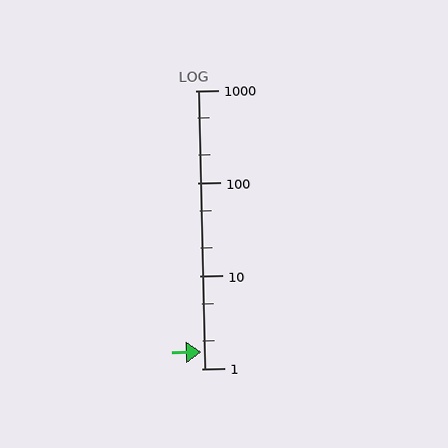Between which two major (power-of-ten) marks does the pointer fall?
The pointer is between 1 and 10.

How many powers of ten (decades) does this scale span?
The scale spans 3 decades, from 1 to 1000.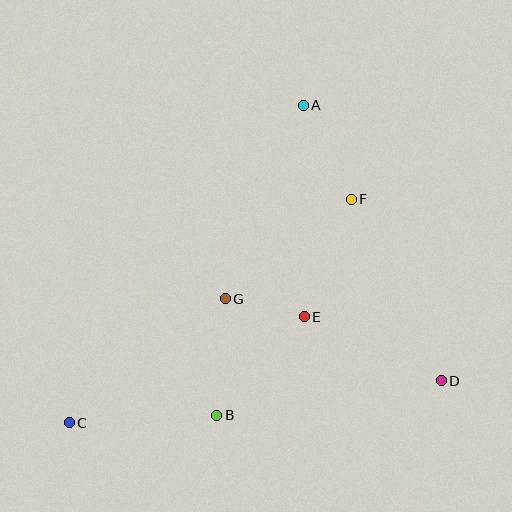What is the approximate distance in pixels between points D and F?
The distance between D and F is approximately 202 pixels.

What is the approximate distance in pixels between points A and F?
The distance between A and F is approximately 106 pixels.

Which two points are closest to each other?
Points E and G are closest to each other.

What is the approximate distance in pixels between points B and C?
The distance between B and C is approximately 148 pixels.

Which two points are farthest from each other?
Points A and C are farthest from each other.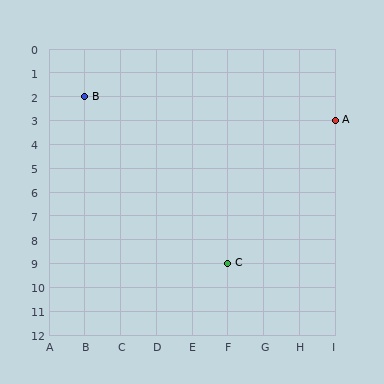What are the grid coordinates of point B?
Point B is at grid coordinates (B, 2).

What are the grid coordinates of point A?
Point A is at grid coordinates (I, 3).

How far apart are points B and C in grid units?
Points B and C are 4 columns and 7 rows apart (about 8.1 grid units diagonally).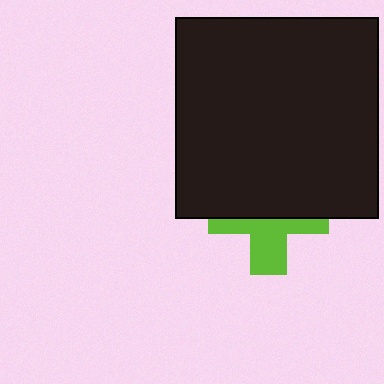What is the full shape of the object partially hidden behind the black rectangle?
The partially hidden object is a lime cross.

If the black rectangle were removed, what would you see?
You would see the complete lime cross.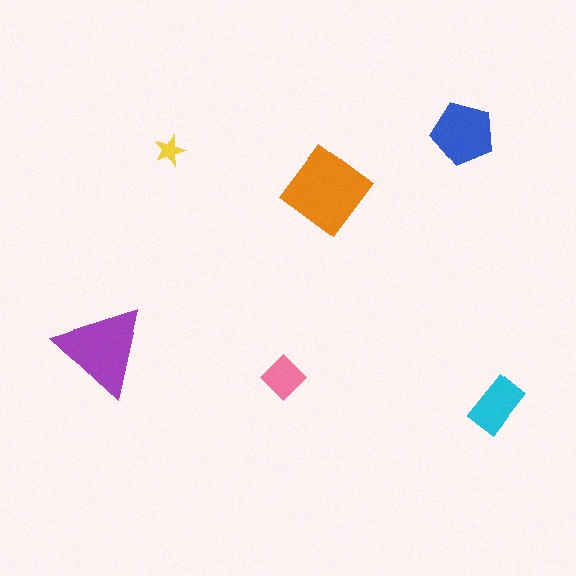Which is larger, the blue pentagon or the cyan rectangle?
The blue pentagon.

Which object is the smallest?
The yellow star.